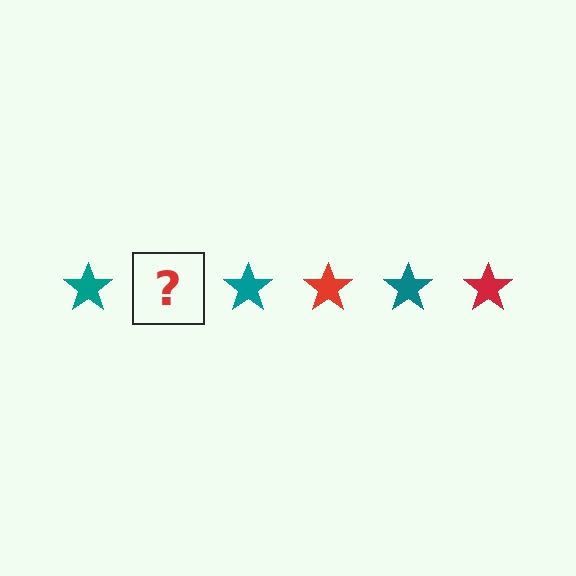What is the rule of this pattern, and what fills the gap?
The rule is that the pattern cycles through teal, red stars. The gap should be filled with a red star.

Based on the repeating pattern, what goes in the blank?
The blank should be a red star.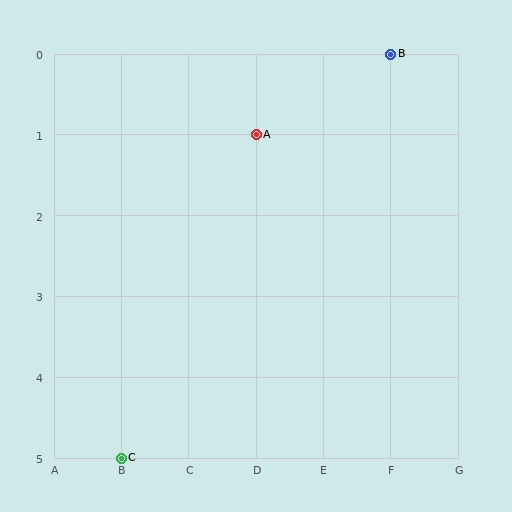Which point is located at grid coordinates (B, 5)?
Point C is at (B, 5).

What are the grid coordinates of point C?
Point C is at grid coordinates (B, 5).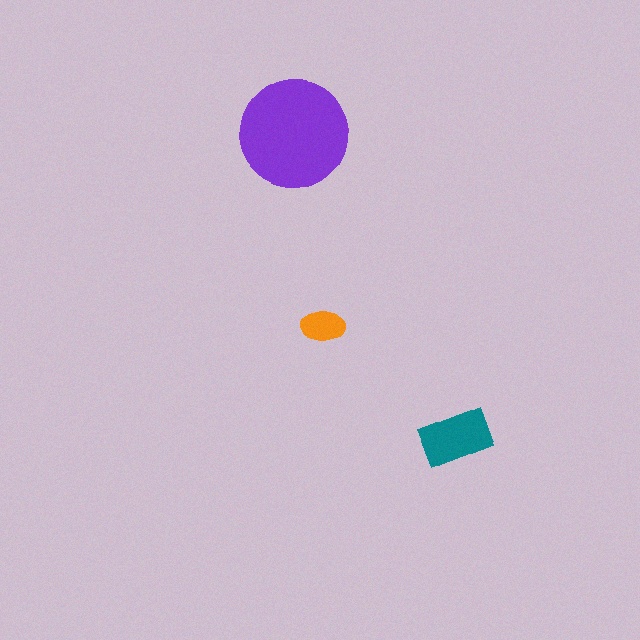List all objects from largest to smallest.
The purple circle, the teal rectangle, the orange ellipse.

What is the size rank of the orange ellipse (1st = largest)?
3rd.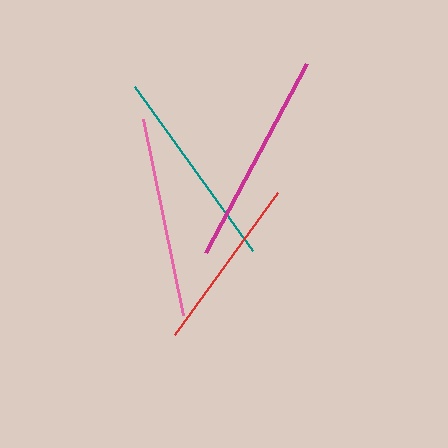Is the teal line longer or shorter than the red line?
The teal line is longer than the red line.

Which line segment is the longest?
The magenta line is the longest at approximately 214 pixels.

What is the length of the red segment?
The red segment is approximately 175 pixels long.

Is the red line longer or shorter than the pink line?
The pink line is longer than the red line.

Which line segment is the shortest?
The red line is the shortest at approximately 175 pixels.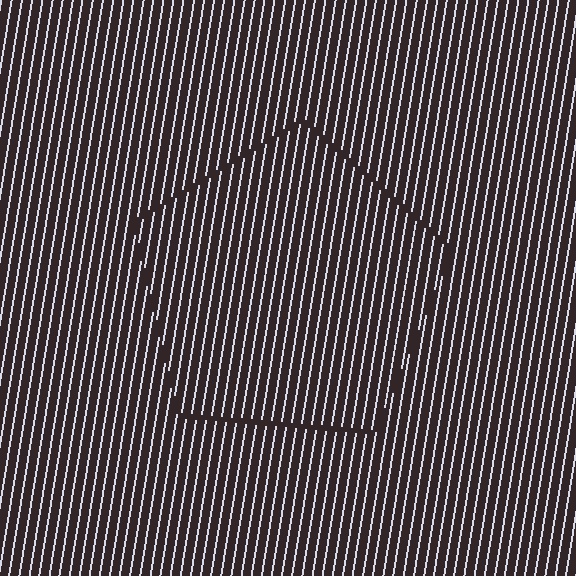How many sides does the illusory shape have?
5 sides — the line-ends trace a pentagon.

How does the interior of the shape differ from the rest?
The interior of the shape contains the same grating, shifted by half a period — the contour is defined by the phase discontinuity where line-ends from the inner and outer gratings abut.